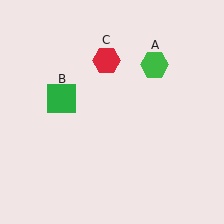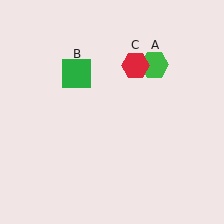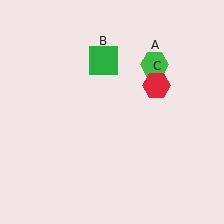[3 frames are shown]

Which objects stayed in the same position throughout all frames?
Green hexagon (object A) remained stationary.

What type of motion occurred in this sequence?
The green square (object B), red hexagon (object C) rotated clockwise around the center of the scene.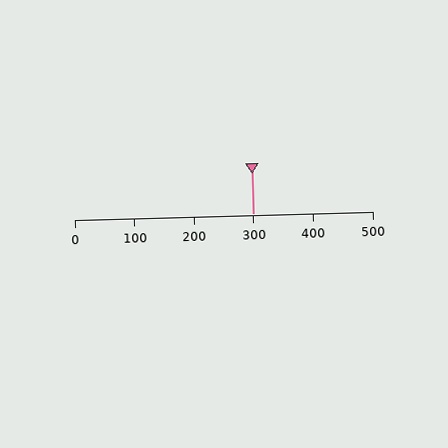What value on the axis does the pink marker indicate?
The marker indicates approximately 300.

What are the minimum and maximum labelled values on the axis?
The axis runs from 0 to 500.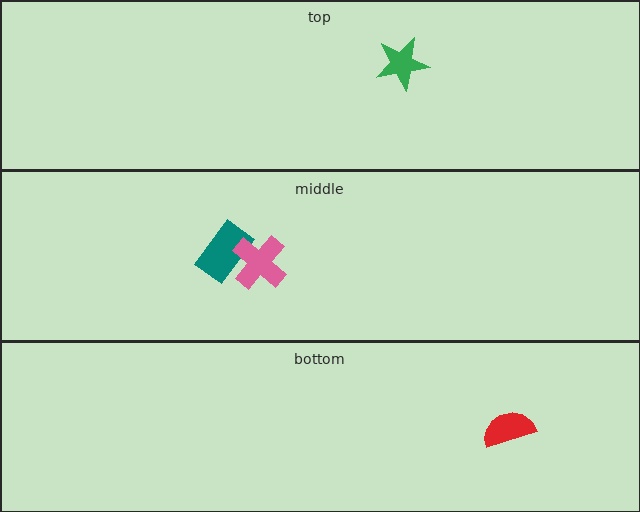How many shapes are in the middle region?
2.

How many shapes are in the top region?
1.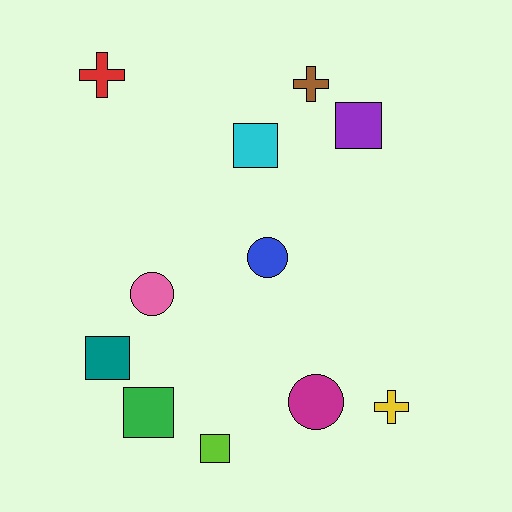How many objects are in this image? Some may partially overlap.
There are 11 objects.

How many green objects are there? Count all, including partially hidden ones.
There is 1 green object.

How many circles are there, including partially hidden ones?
There are 3 circles.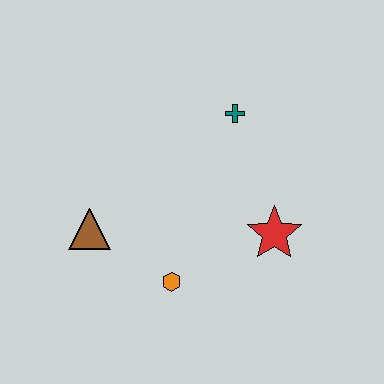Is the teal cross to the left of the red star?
Yes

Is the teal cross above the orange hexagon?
Yes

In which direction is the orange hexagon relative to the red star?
The orange hexagon is to the left of the red star.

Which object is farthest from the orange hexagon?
The teal cross is farthest from the orange hexagon.